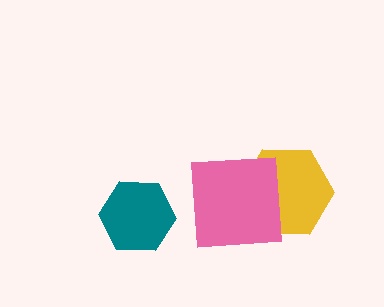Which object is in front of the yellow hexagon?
The pink square is in front of the yellow hexagon.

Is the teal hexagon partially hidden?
No, no other shape covers it.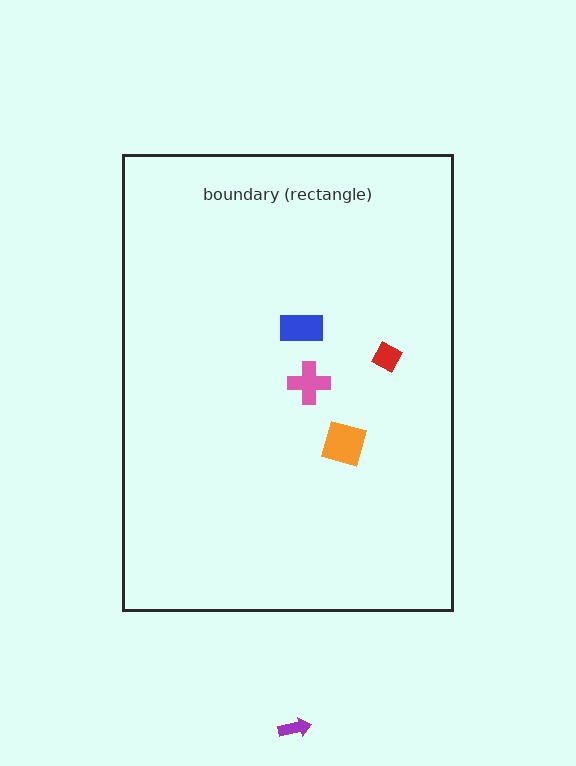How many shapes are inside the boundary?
4 inside, 1 outside.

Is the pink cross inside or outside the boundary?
Inside.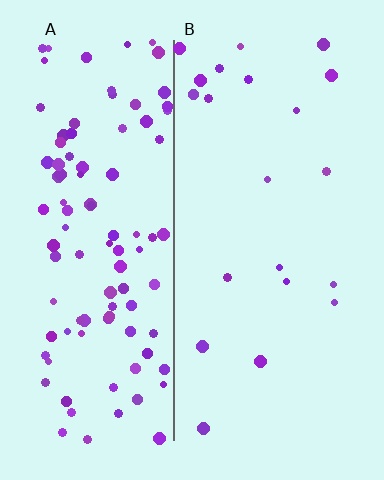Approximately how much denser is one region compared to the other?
Approximately 4.9× — region A over region B.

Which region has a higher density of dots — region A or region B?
A (the left).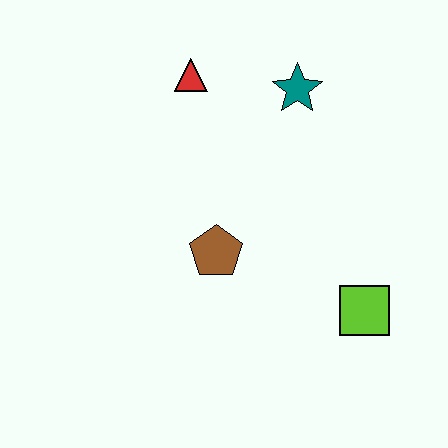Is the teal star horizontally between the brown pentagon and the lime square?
Yes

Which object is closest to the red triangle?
The teal star is closest to the red triangle.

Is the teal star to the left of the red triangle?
No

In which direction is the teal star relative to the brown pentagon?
The teal star is above the brown pentagon.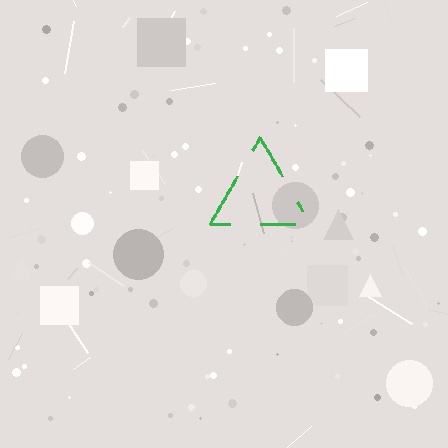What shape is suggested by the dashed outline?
The dashed outline suggests a triangle.